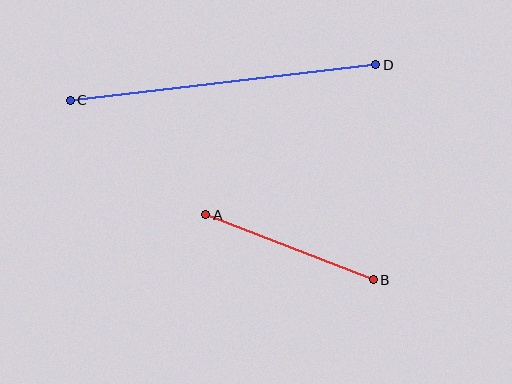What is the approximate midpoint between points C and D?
The midpoint is at approximately (223, 82) pixels.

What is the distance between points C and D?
The distance is approximately 307 pixels.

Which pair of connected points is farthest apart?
Points C and D are farthest apart.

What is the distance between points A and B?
The distance is approximately 180 pixels.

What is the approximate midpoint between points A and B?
The midpoint is at approximately (289, 247) pixels.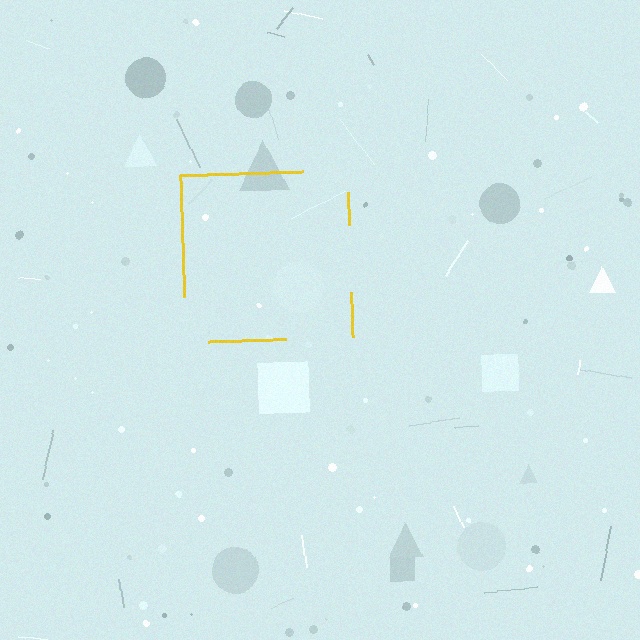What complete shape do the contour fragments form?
The contour fragments form a square.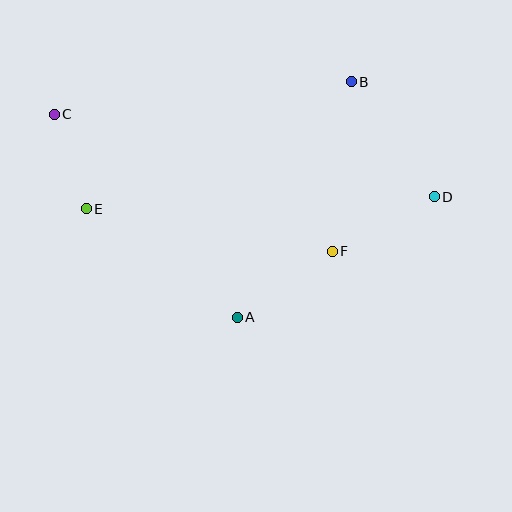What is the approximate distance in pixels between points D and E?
The distance between D and E is approximately 348 pixels.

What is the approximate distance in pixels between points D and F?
The distance between D and F is approximately 116 pixels.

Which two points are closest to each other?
Points C and E are closest to each other.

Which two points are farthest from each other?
Points C and D are farthest from each other.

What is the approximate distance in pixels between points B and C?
The distance between B and C is approximately 299 pixels.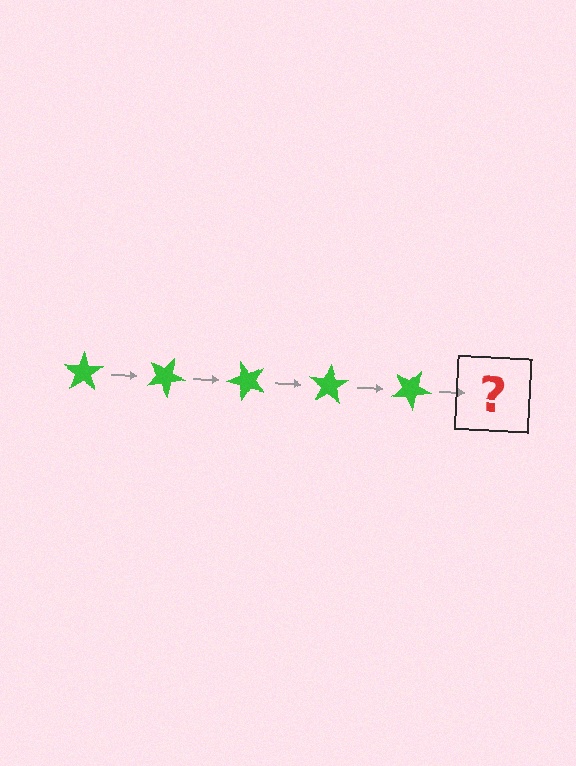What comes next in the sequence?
The next element should be a green star rotated 125 degrees.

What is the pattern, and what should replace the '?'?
The pattern is that the star rotates 25 degrees each step. The '?' should be a green star rotated 125 degrees.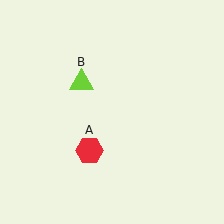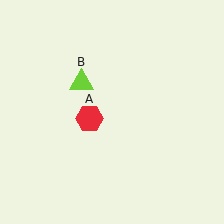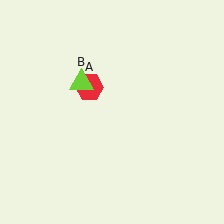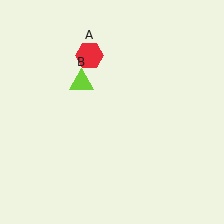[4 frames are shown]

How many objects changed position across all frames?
1 object changed position: red hexagon (object A).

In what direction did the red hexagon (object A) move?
The red hexagon (object A) moved up.